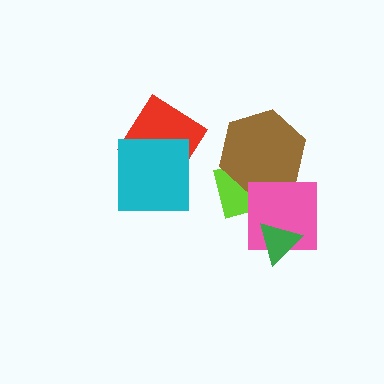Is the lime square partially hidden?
Yes, it is partially covered by another shape.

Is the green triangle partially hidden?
No, no other shape covers it.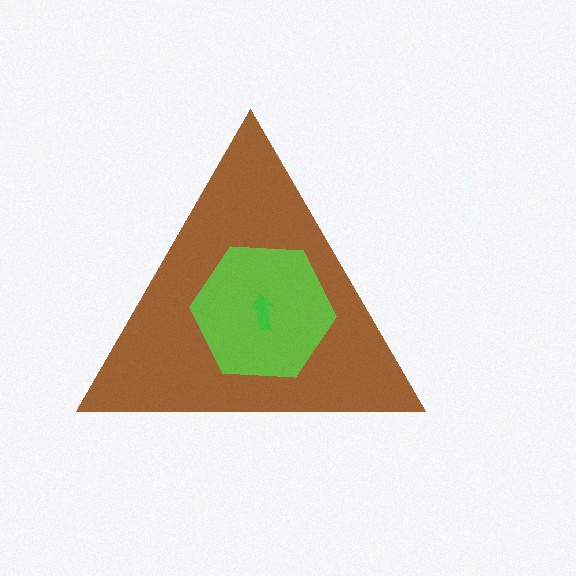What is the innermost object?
The green arrow.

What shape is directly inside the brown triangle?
The lime hexagon.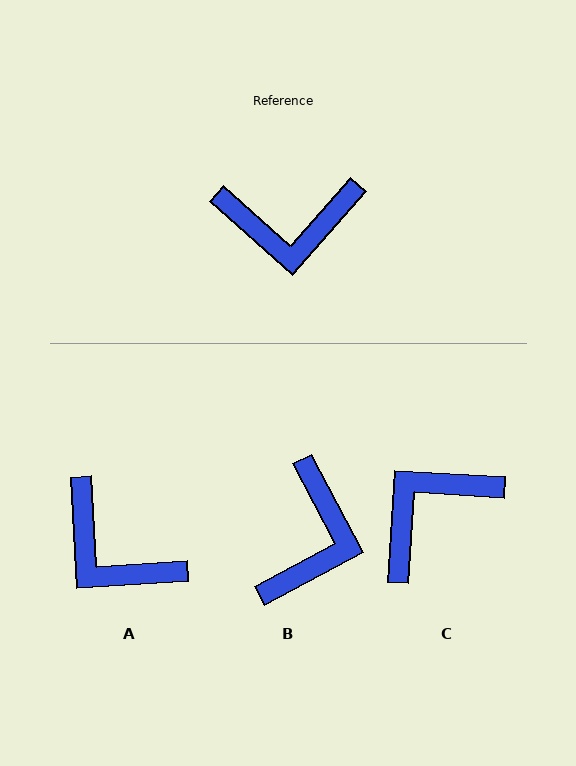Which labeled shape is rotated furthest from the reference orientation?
C, about 142 degrees away.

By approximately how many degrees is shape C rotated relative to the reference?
Approximately 142 degrees clockwise.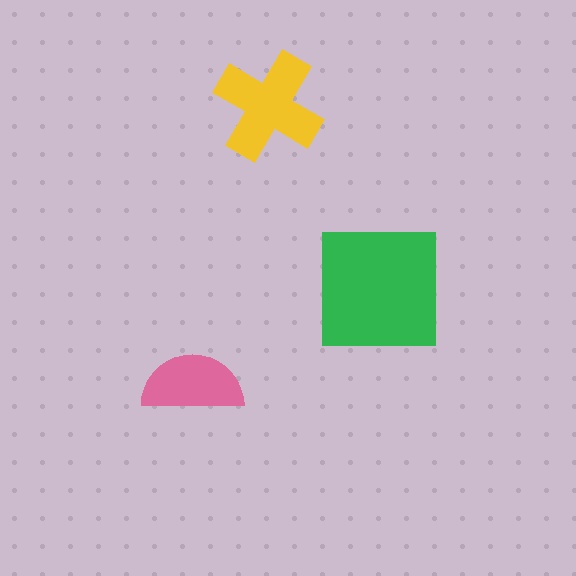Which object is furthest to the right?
The green square is rightmost.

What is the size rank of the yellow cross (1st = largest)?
2nd.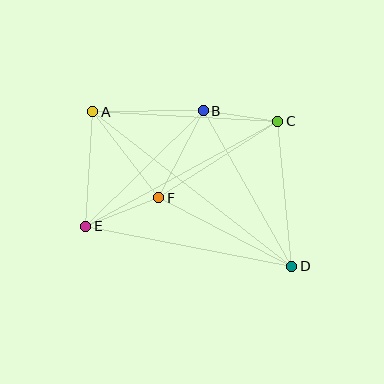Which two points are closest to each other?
Points B and C are closest to each other.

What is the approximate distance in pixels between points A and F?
The distance between A and F is approximately 108 pixels.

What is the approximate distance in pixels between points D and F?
The distance between D and F is approximately 150 pixels.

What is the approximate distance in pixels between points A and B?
The distance between A and B is approximately 110 pixels.